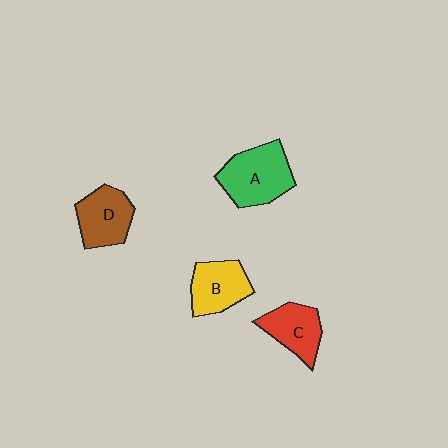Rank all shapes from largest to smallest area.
From largest to smallest: A (green), D (brown), B (yellow), C (red).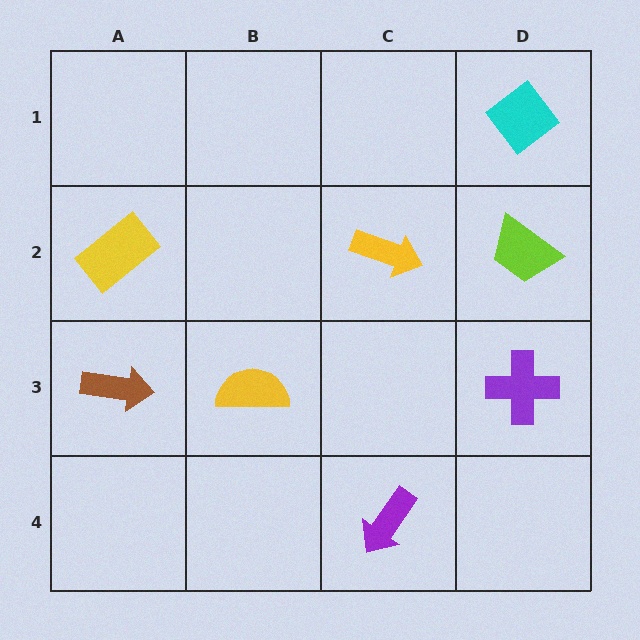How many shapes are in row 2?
3 shapes.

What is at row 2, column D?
A lime trapezoid.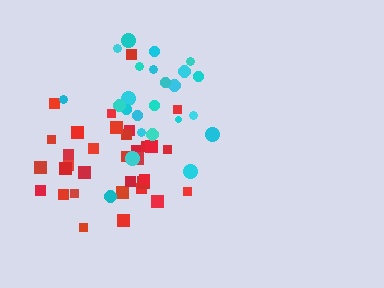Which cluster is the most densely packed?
Red.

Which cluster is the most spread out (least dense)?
Cyan.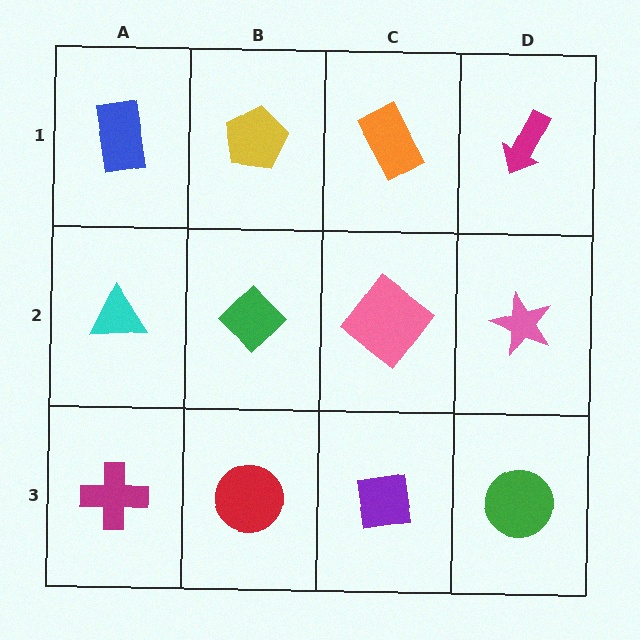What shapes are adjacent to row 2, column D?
A magenta arrow (row 1, column D), a green circle (row 3, column D), a pink diamond (row 2, column C).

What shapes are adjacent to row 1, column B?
A green diamond (row 2, column B), a blue rectangle (row 1, column A), an orange rectangle (row 1, column C).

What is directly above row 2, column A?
A blue rectangle.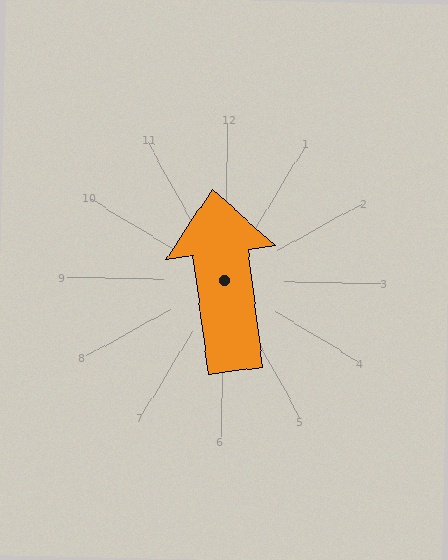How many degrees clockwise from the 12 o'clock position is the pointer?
Approximately 352 degrees.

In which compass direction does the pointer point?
North.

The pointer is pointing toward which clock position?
Roughly 12 o'clock.